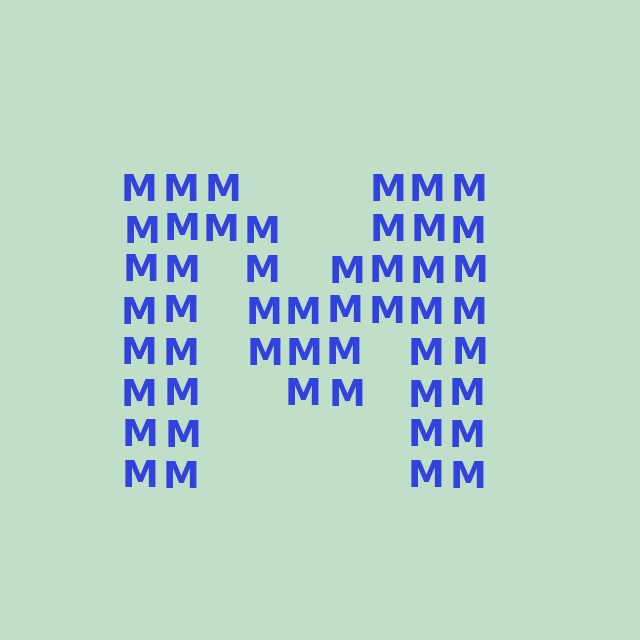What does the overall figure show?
The overall figure shows the letter M.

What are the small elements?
The small elements are letter M's.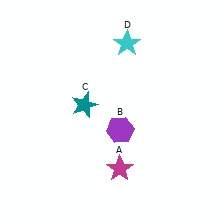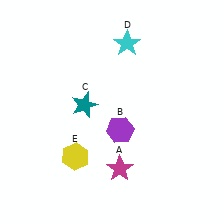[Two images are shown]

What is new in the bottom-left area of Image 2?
A yellow hexagon (E) was added in the bottom-left area of Image 2.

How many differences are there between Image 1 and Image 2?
There is 1 difference between the two images.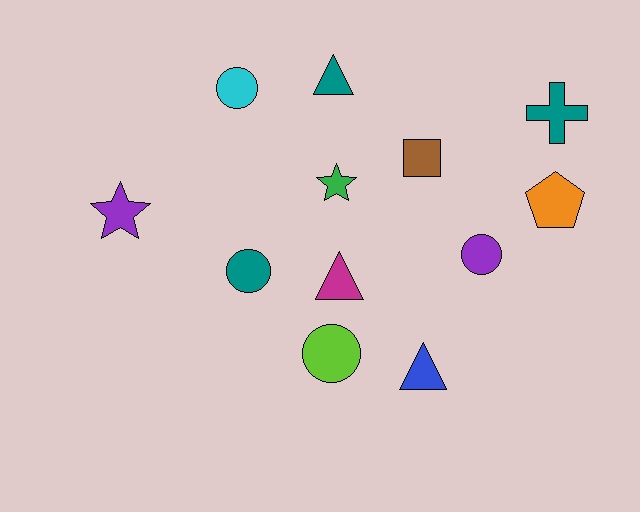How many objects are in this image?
There are 12 objects.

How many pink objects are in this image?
There are no pink objects.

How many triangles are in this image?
There are 3 triangles.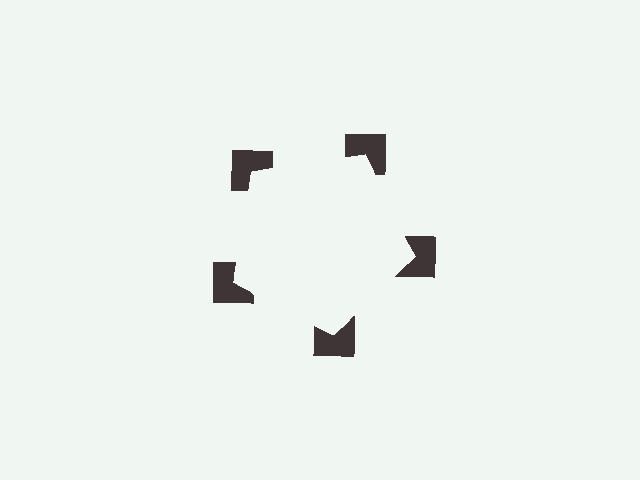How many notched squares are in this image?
There are 5 — one at each vertex of the illusory pentagon.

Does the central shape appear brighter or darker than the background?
It typically appears slightly brighter than the background, even though no actual brightness change is drawn.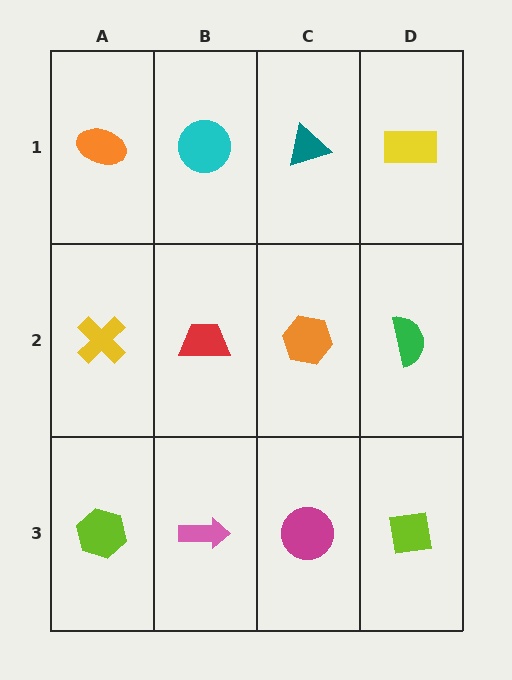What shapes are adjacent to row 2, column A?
An orange ellipse (row 1, column A), a lime hexagon (row 3, column A), a red trapezoid (row 2, column B).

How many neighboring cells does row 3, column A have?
2.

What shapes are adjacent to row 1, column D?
A green semicircle (row 2, column D), a teal triangle (row 1, column C).